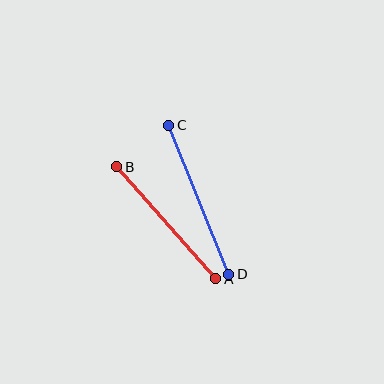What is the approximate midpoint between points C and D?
The midpoint is at approximately (199, 200) pixels.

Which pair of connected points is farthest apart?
Points C and D are farthest apart.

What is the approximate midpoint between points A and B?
The midpoint is at approximately (166, 223) pixels.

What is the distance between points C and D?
The distance is approximately 161 pixels.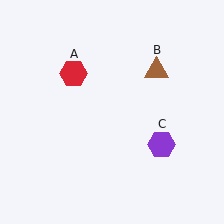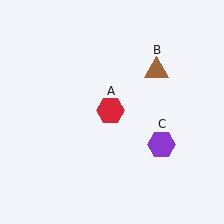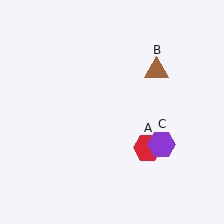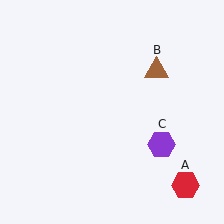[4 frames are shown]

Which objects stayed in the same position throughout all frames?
Brown triangle (object B) and purple hexagon (object C) remained stationary.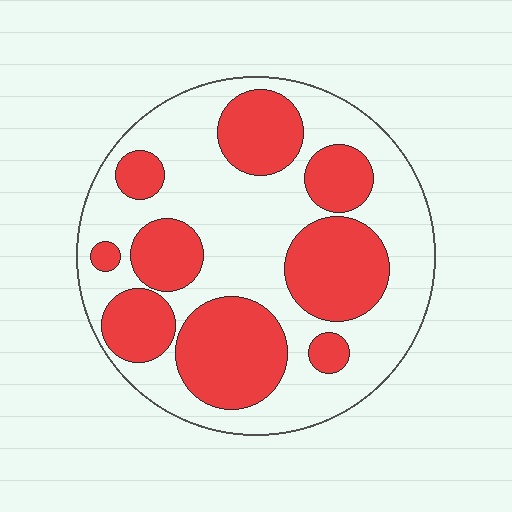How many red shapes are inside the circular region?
9.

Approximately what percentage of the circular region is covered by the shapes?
Approximately 40%.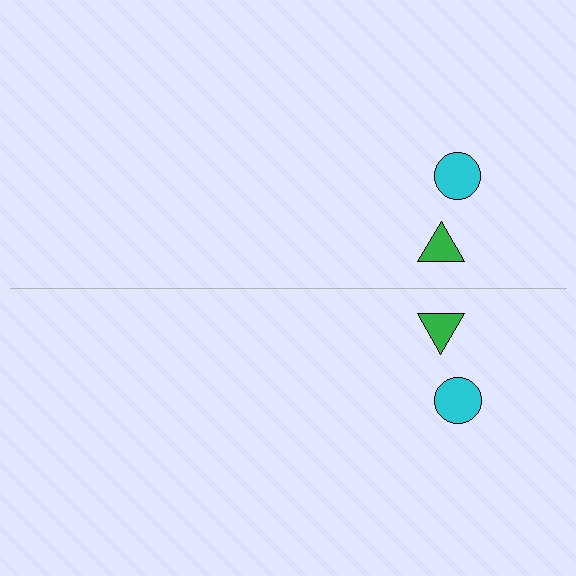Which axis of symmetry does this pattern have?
The pattern has a horizontal axis of symmetry running through the center of the image.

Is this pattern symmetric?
Yes, this pattern has bilateral (reflection) symmetry.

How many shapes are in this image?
There are 4 shapes in this image.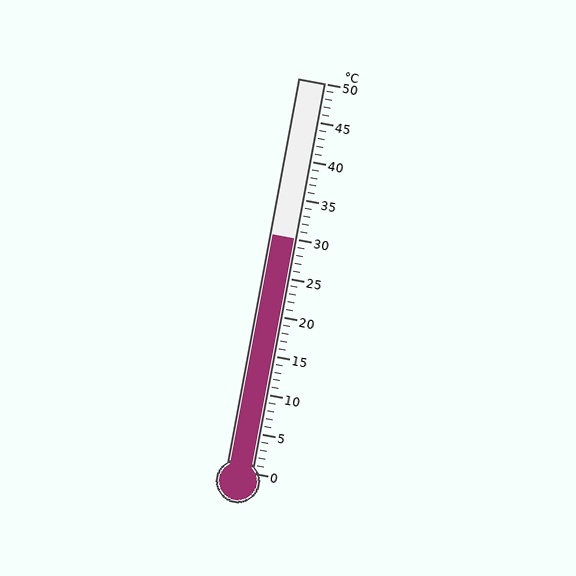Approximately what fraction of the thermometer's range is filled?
The thermometer is filled to approximately 60% of its range.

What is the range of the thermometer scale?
The thermometer scale ranges from 0°C to 50°C.